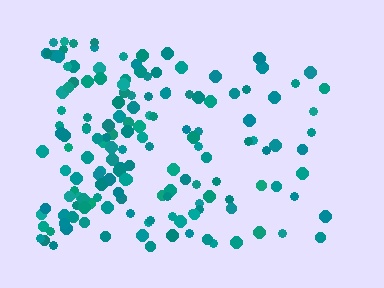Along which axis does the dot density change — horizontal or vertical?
Horizontal.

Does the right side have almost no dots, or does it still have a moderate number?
Still a moderate number, just noticeably fewer than the left.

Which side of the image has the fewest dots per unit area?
The right.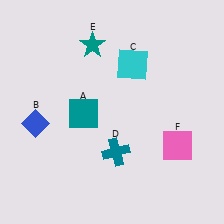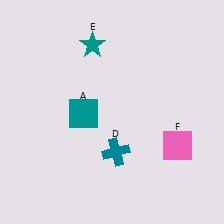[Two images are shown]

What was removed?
The cyan square (C), the blue diamond (B) were removed in Image 2.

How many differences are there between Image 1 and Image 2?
There are 2 differences between the two images.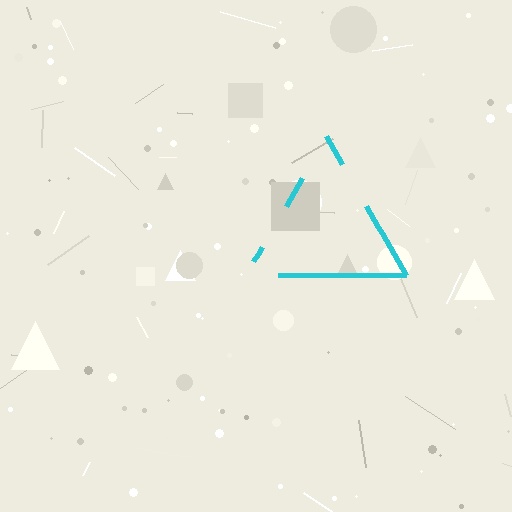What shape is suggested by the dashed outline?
The dashed outline suggests a triangle.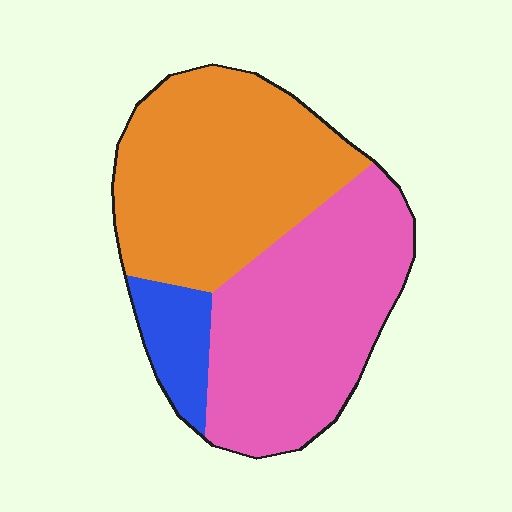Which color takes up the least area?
Blue, at roughly 10%.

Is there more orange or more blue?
Orange.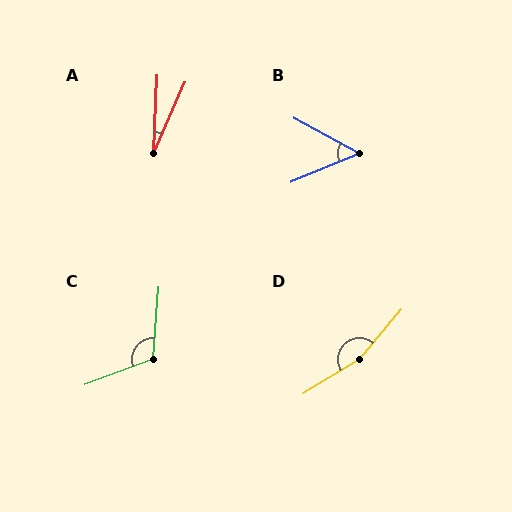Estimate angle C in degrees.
Approximately 115 degrees.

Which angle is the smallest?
A, at approximately 21 degrees.